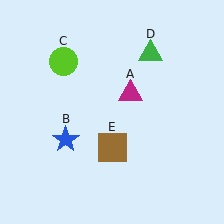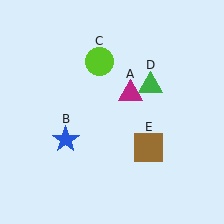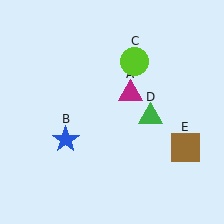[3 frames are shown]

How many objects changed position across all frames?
3 objects changed position: lime circle (object C), green triangle (object D), brown square (object E).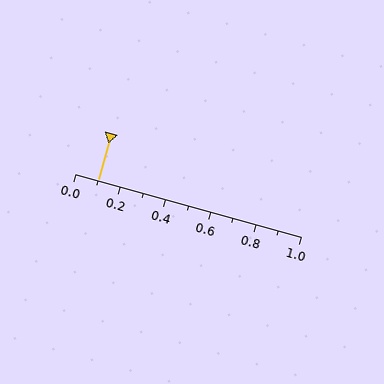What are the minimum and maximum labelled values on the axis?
The axis runs from 0.0 to 1.0.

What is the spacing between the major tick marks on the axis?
The major ticks are spaced 0.2 apart.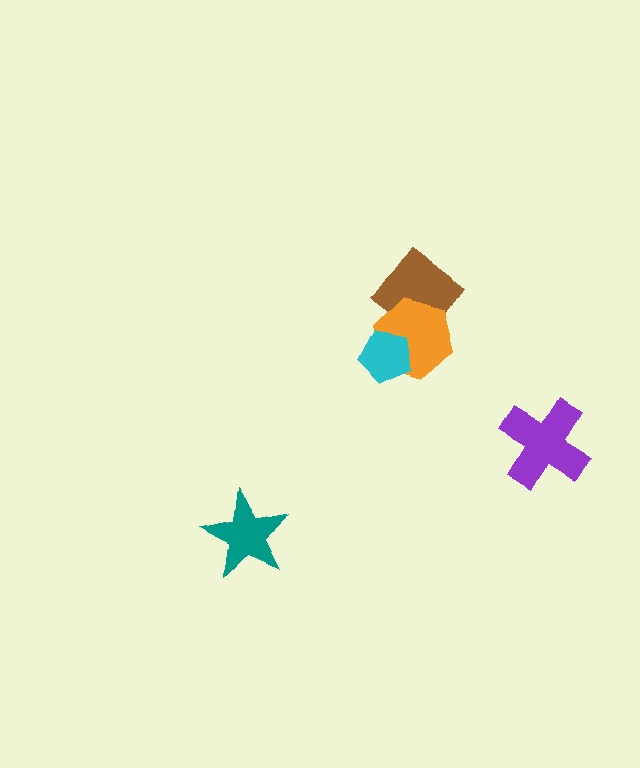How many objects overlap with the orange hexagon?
2 objects overlap with the orange hexagon.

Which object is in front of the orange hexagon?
The cyan pentagon is in front of the orange hexagon.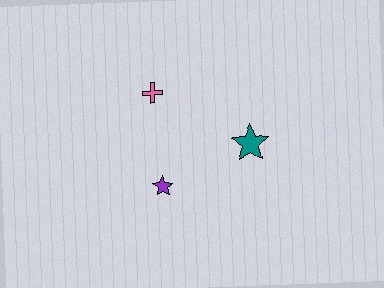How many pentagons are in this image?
There are no pentagons.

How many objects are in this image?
There are 3 objects.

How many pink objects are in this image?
There is 1 pink object.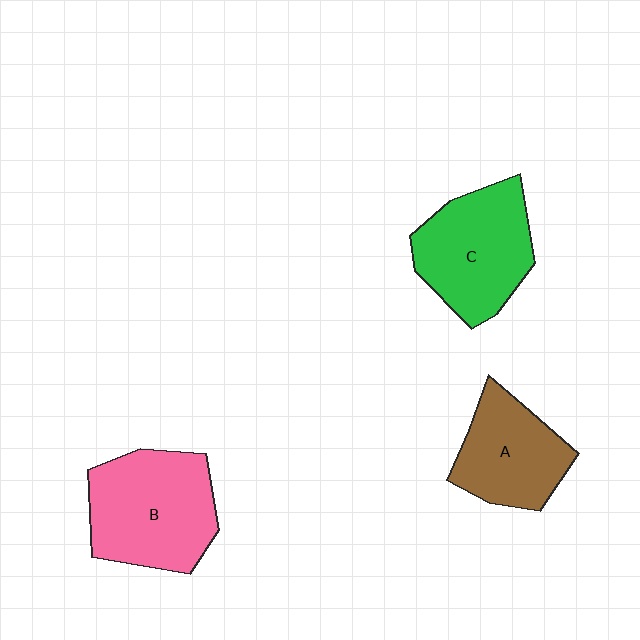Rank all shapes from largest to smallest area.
From largest to smallest: B (pink), C (green), A (brown).